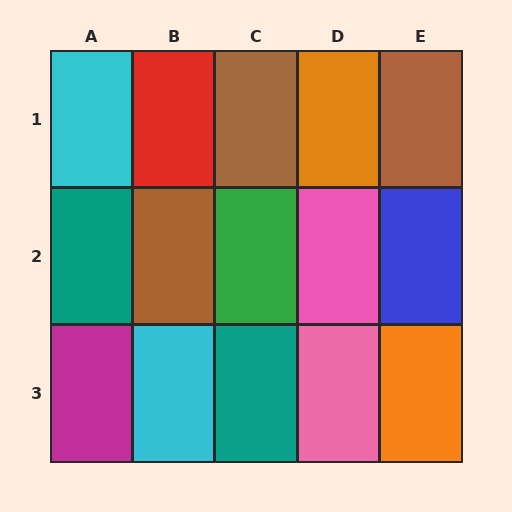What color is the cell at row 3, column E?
Orange.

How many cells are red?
1 cell is red.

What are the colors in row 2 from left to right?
Teal, brown, green, pink, blue.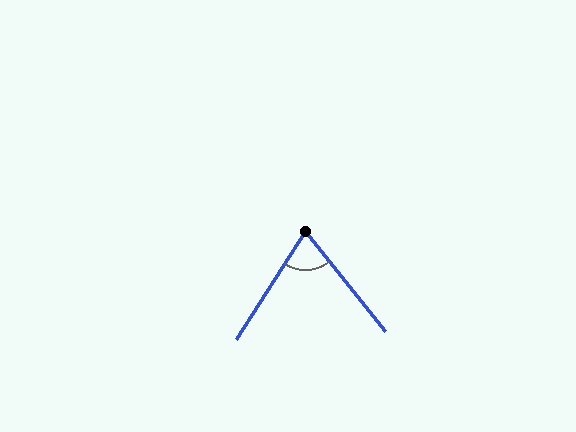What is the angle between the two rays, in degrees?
Approximately 71 degrees.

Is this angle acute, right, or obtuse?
It is acute.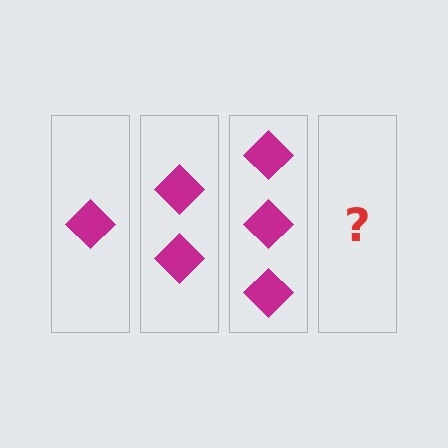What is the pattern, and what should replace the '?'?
The pattern is that each step adds one more diamond. The '?' should be 4 diamonds.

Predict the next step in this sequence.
The next step is 4 diamonds.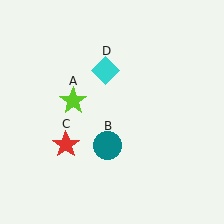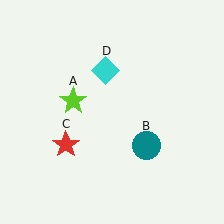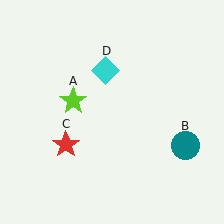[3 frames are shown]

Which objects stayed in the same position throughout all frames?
Lime star (object A) and red star (object C) and cyan diamond (object D) remained stationary.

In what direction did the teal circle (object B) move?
The teal circle (object B) moved right.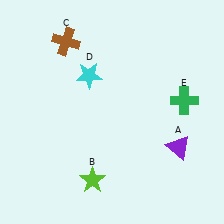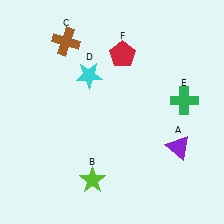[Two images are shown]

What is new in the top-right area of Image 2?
A red pentagon (F) was added in the top-right area of Image 2.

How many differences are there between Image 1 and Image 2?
There is 1 difference between the two images.